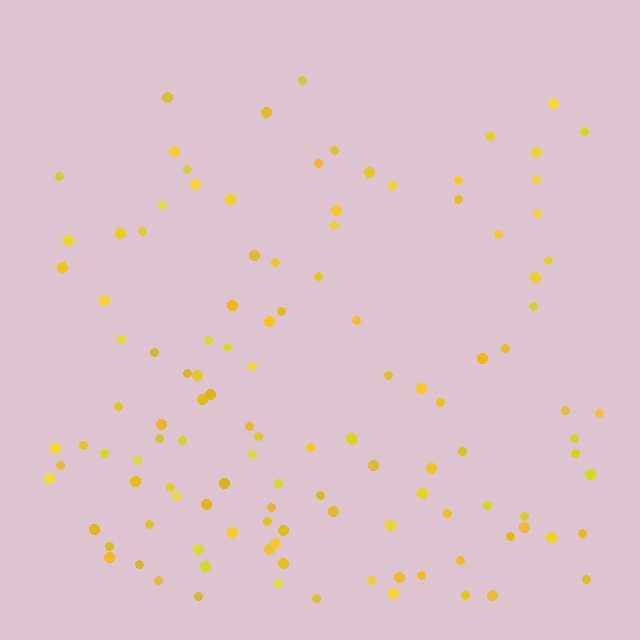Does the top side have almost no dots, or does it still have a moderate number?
Still a moderate number, just noticeably fewer than the bottom.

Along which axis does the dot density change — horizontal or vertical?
Vertical.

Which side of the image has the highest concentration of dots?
The bottom.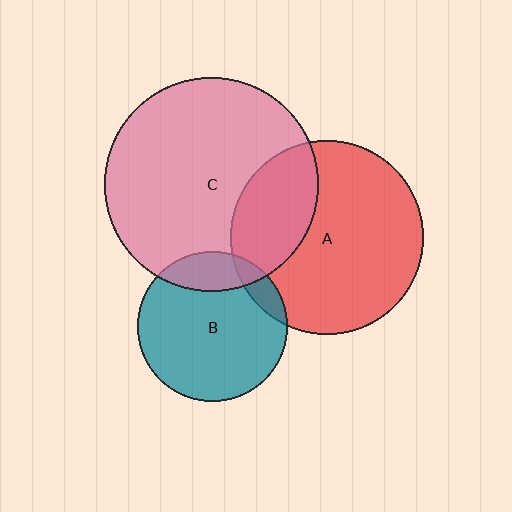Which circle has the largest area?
Circle C (pink).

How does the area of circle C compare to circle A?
Approximately 1.2 times.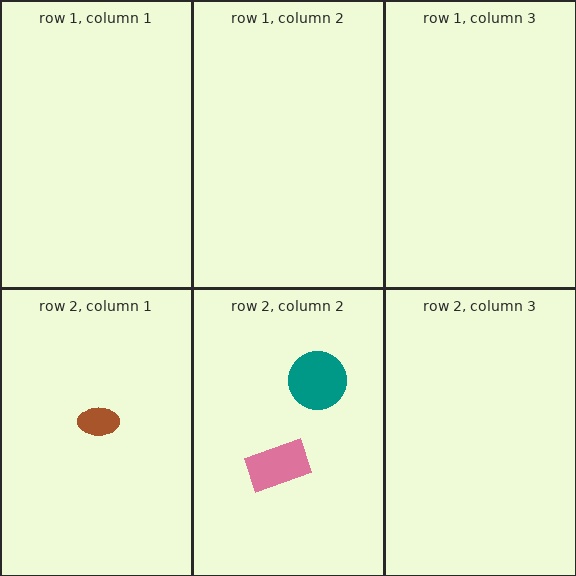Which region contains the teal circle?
The row 2, column 2 region.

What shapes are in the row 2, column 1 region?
The brown ellipse.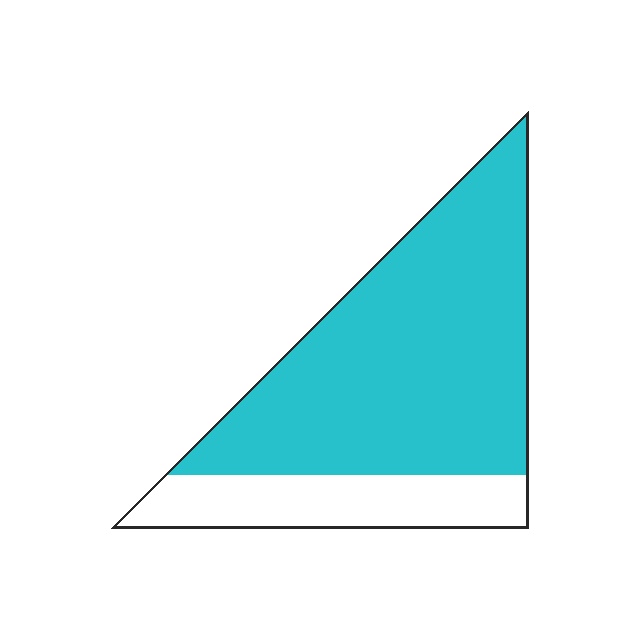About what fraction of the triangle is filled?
About three quarters (3/4).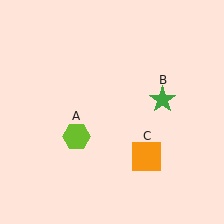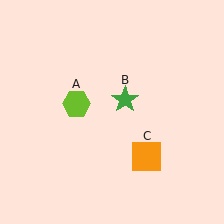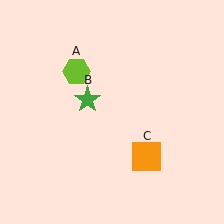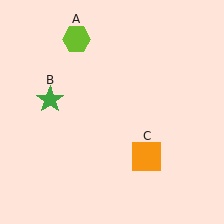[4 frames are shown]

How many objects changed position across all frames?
2 objects changed position: lime hexagon (object A), green star (object B).